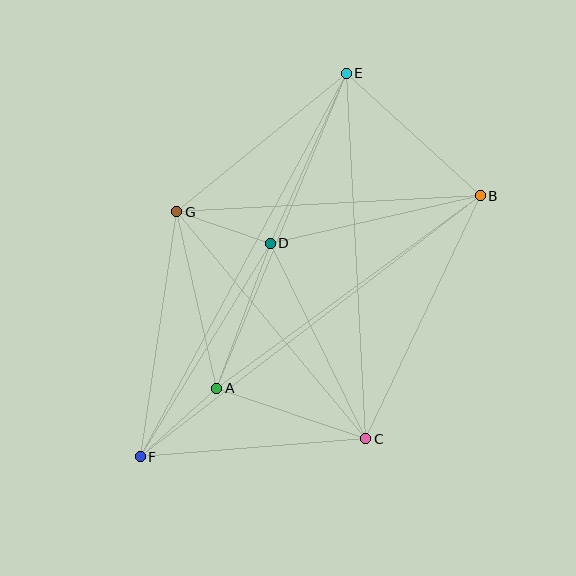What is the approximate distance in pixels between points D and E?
The distance between D and E is approximately 186 pixels.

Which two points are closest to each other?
Points D and G are closest to each other.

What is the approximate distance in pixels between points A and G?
The distance between A and G is approximately 181 pixels.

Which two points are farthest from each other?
Points E and F are farthest from each other.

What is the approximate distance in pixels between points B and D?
The distance between B and D is approximately 215 pixels.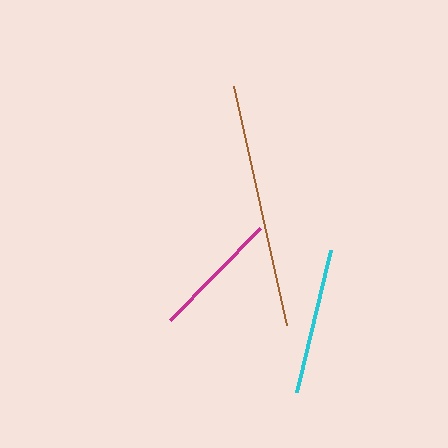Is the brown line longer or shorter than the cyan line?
The brown line is longer than the cyan line.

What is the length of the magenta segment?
The magenta segment is approximately 129 pixels long.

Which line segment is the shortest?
The magenta line is the shortest at approximately 129 pixels.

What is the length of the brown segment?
The brown segment is approximately 245 pixels long.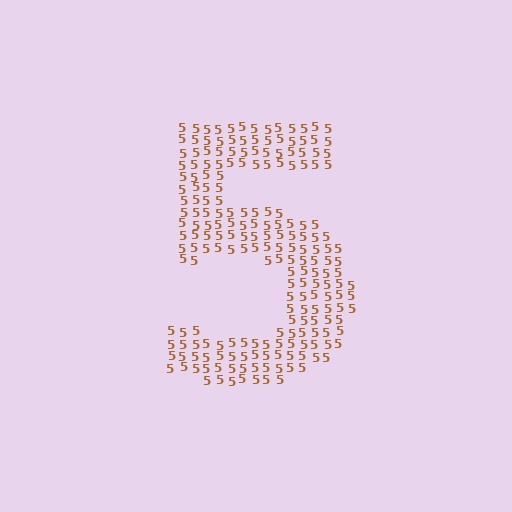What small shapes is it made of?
It is made of small digit 5's.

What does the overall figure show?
The overall figure shows the digit 5.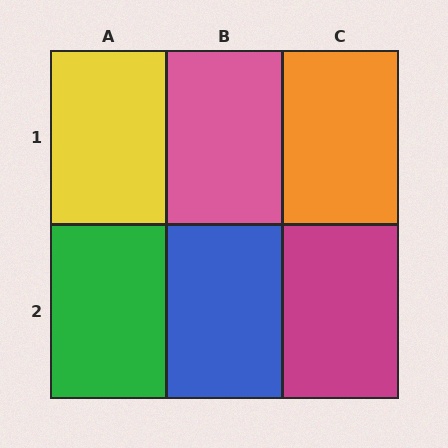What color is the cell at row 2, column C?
Magenta.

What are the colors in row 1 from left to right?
Yellow, pink, orange.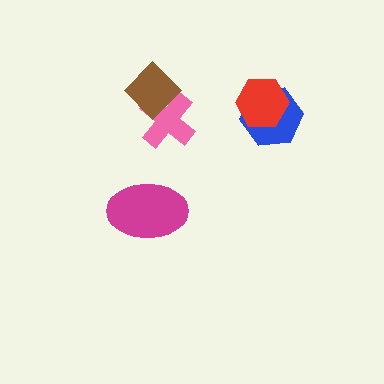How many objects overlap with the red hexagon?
1 object overlaps with the red hexagon.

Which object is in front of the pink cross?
The brown diamond is in front of the pink cross.